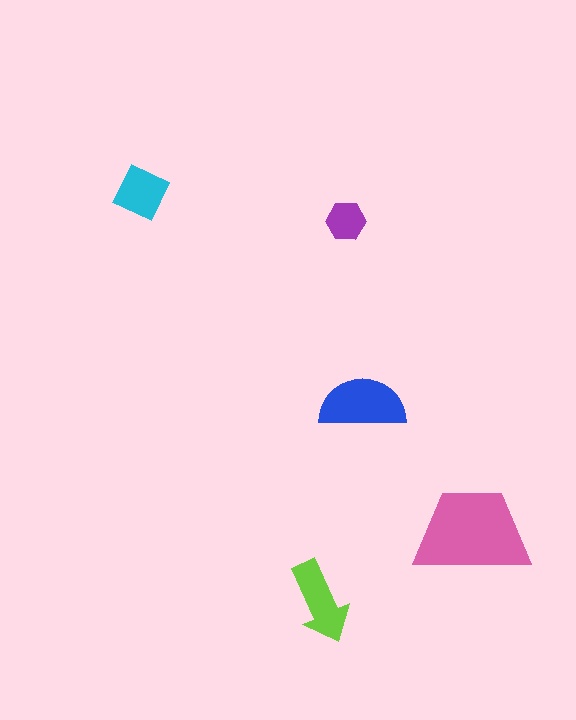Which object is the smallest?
The purple hexagon.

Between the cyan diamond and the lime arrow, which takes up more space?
The lime arrow.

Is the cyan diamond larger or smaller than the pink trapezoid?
Smaller.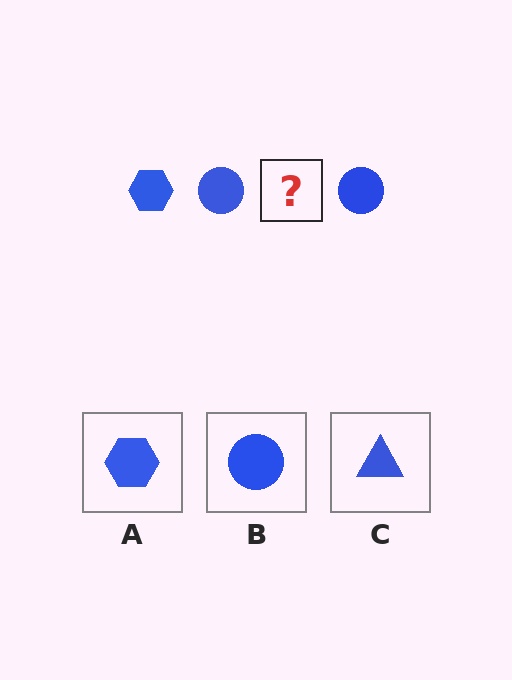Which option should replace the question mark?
Option A.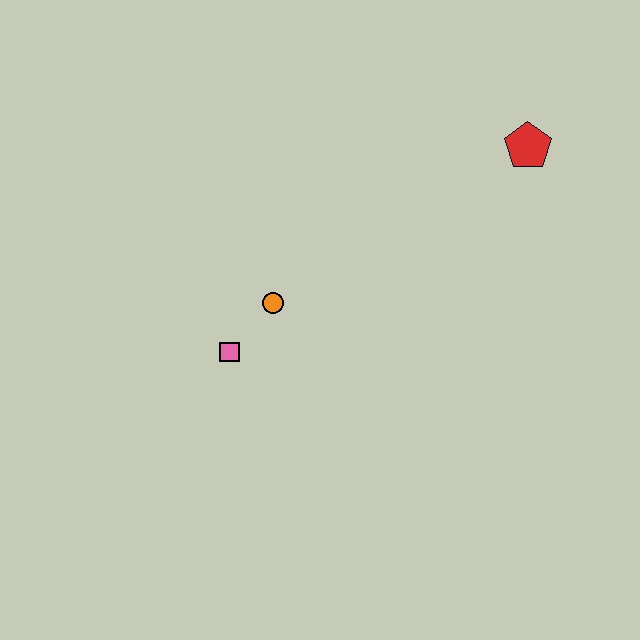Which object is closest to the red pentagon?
The orange circle is closest to the red pentagon.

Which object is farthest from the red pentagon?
The pink square is farthest from the red pentagon.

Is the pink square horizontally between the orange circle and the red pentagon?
No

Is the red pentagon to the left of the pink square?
No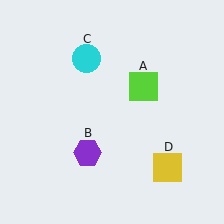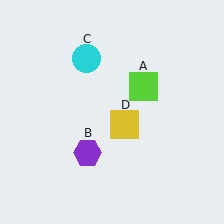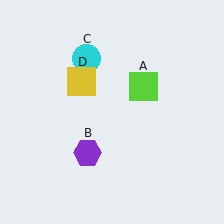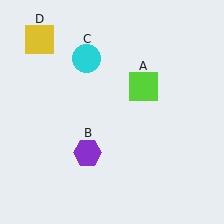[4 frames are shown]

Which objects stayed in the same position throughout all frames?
Lime square (object A) and purple hexagon (object B) and cyan circle (object C) remained stationary.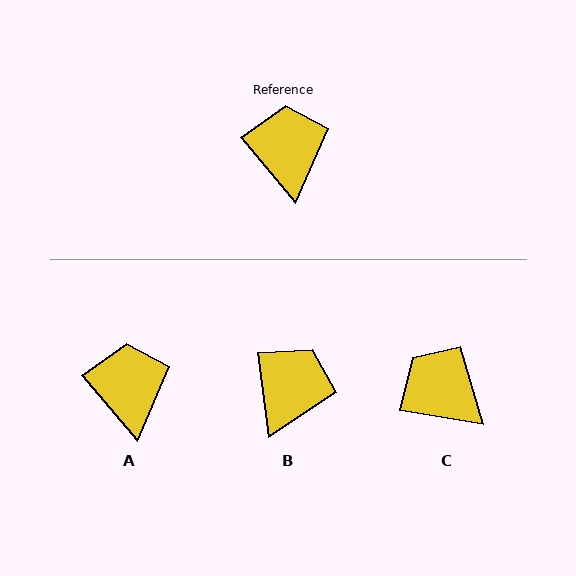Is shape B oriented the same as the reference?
No, it is off by about 33 degrees.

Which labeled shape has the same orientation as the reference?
A.